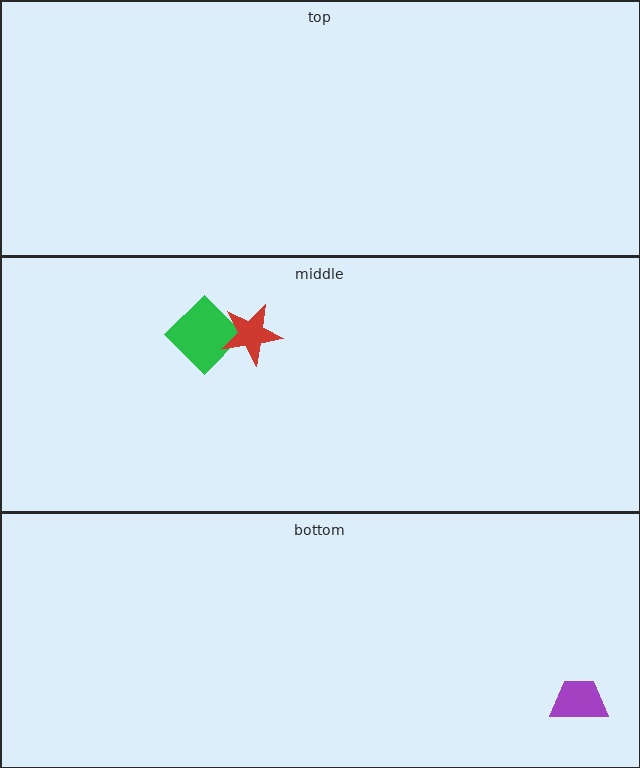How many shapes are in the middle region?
2.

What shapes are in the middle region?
The green diamond, the red star.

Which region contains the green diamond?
The middle region.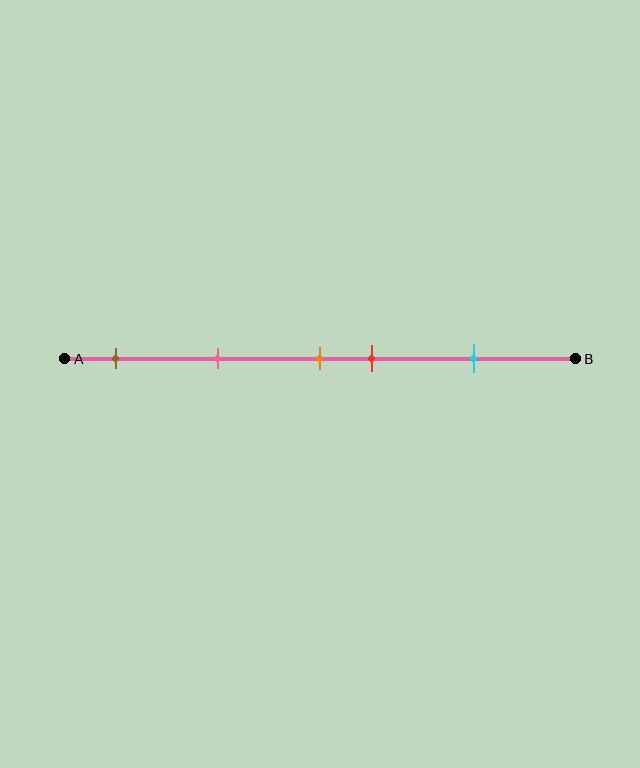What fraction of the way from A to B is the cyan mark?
The cyan mark is approximately 80% (0.8) of the way from A to B.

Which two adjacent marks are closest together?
The orange and red marks are the closest adjacent pair.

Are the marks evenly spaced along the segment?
No, the marks are not evenly spaced.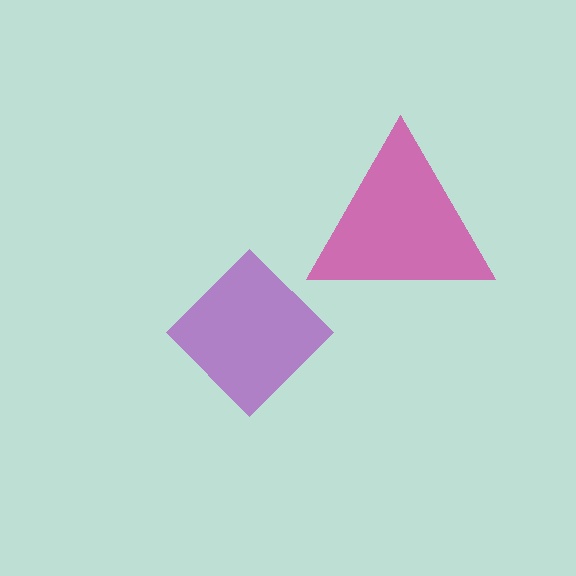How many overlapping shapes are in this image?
There are 2 overlapping shapes in the image.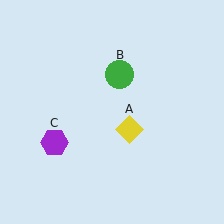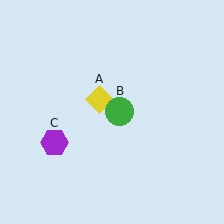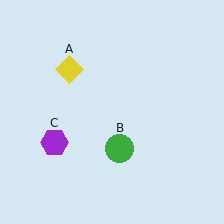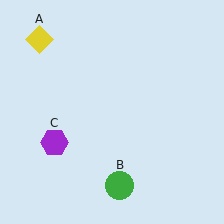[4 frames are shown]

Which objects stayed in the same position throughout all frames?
Purple hexagon (object C) remained stationary.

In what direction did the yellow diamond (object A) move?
The yellow diamond (object A) moved up and to the left.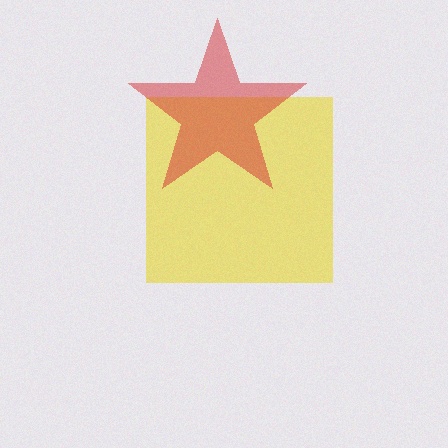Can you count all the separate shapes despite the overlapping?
Yes, there are 2 separate shapes.